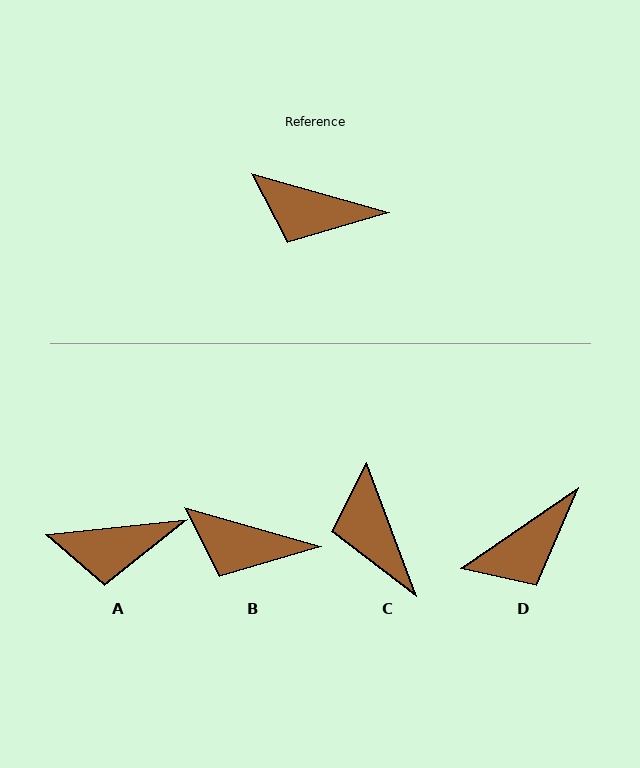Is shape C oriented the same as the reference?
No, it is off by about 54 degrees.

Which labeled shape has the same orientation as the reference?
B.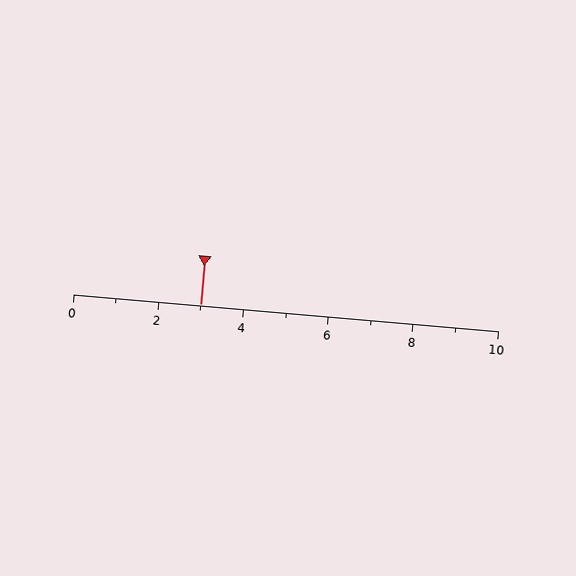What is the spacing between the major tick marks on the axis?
The major ticks are spaced 2 apart.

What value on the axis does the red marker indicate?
The marker indicates approximately 3.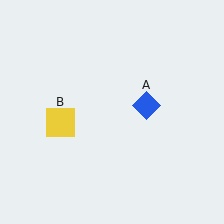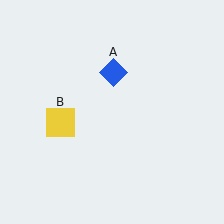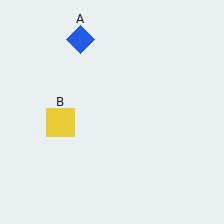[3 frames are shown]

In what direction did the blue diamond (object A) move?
The blue diamond (object A) moved up and to the left.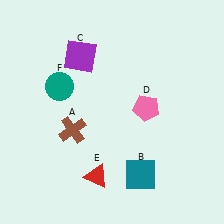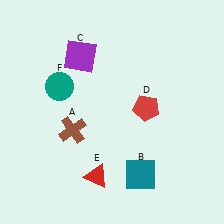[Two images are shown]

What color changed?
The pentagon (D) changed from pink in Image 1 to red in Image 2.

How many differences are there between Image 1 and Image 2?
There is 1 difference between the two images.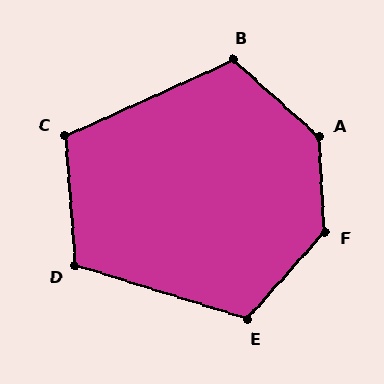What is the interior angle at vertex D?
Approximately 111 degrees (obtuse).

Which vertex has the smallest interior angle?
C, at approximately 110 degrees.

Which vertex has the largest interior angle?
A, at approximately 135 degrees.